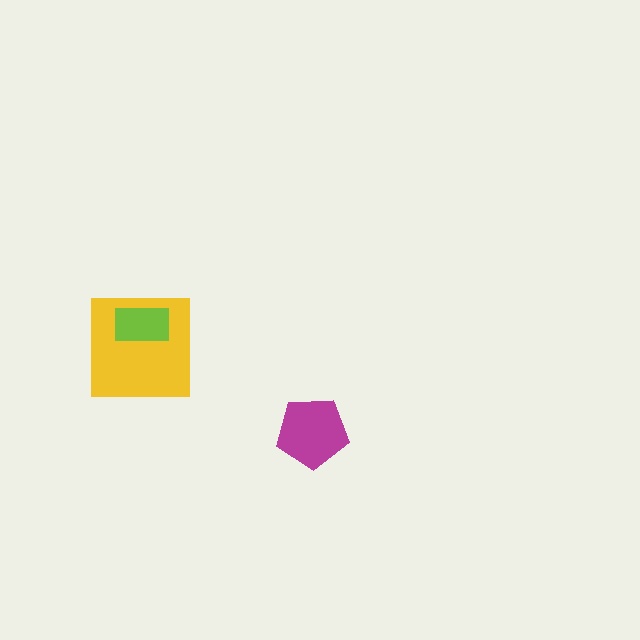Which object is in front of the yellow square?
The lime rectangle is in front of the yellow square.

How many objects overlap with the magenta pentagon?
0 objects overlap with the magenta pentagon.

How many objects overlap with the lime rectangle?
1 object overlaps with the lime rectangle.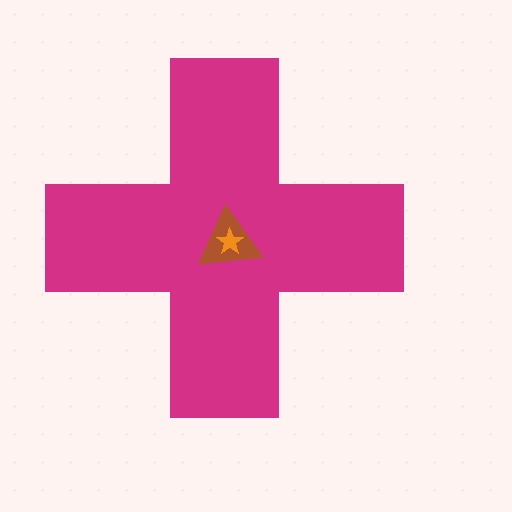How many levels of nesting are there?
3.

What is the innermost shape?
The orange star.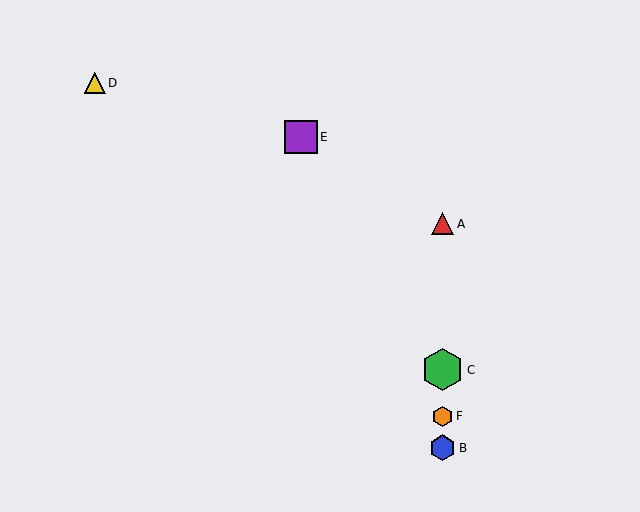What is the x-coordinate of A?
Object A is at x≈443.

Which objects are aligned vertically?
Objects A, B, C, F are aligned vertically.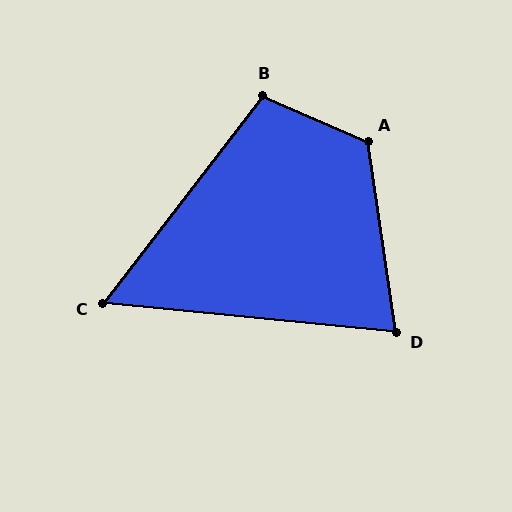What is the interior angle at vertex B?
Approximately 104 degrees (obtuse).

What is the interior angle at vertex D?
Approximately 76 degrees (acute).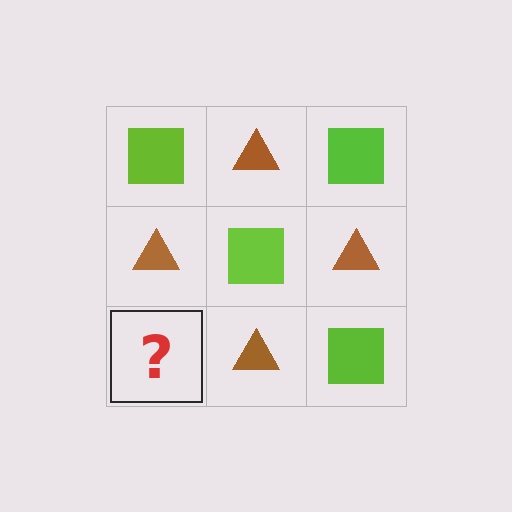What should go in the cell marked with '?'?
The missing cell should contain a lime square.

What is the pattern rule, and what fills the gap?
The rule is that it alternates lime square and brown triangle in a checkerboard pattern. The gap should be filled with a lime square.